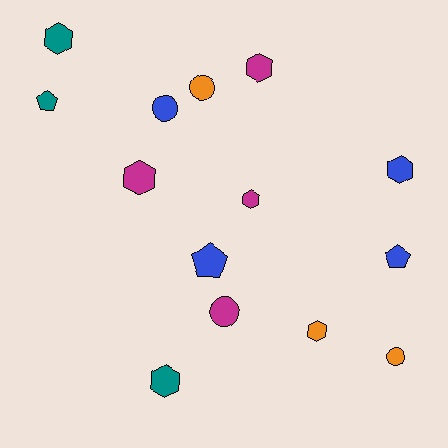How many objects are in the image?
There are 14 objects.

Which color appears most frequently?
Magenta, with 4 objects.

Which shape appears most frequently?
Hexagon, with 7 objects.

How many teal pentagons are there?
There is 1 teal pentagon.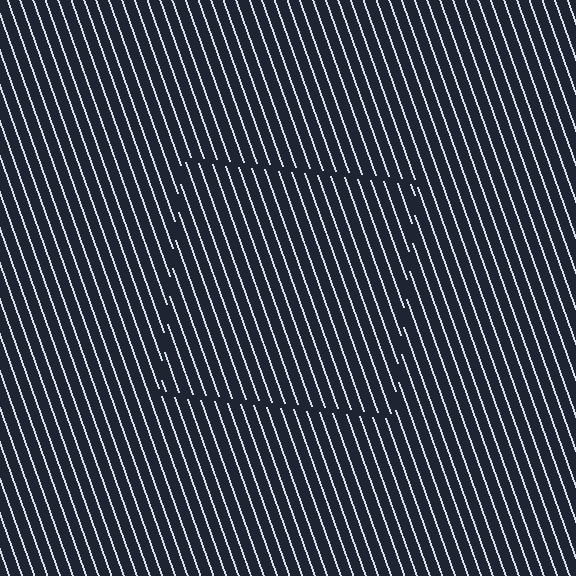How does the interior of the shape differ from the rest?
The interior of the shape contains the same grating, shifted by half a period — the contour is defined by the phase discontinuity where line-ends from the inner and outer gratings abut.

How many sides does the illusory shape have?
4 sides — the line-ends trace a square.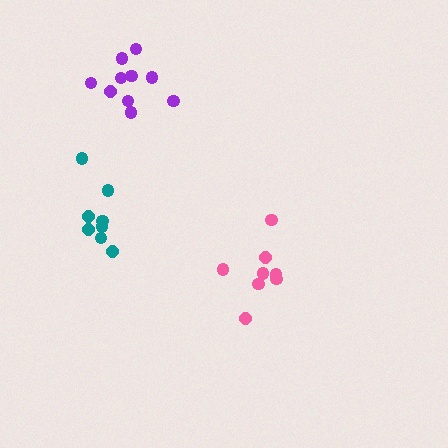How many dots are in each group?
Group 1: 8 dots, Group 2: 10 dots, Group 3: 8 dots (26 total).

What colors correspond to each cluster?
The clusters are colored: pink, purple, teal.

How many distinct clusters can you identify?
There are 3 distinct clusters.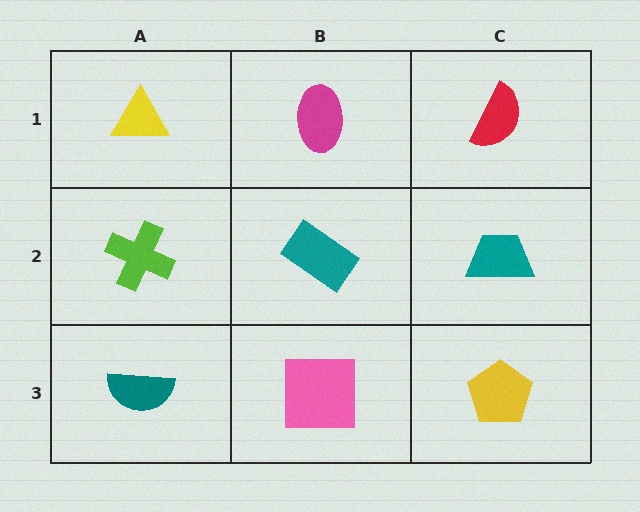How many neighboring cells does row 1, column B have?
3.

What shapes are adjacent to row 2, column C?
A red semicircle (row 1, column C), a yellow pentagon (row 3, column C), a teal rectangle (row 2, column B).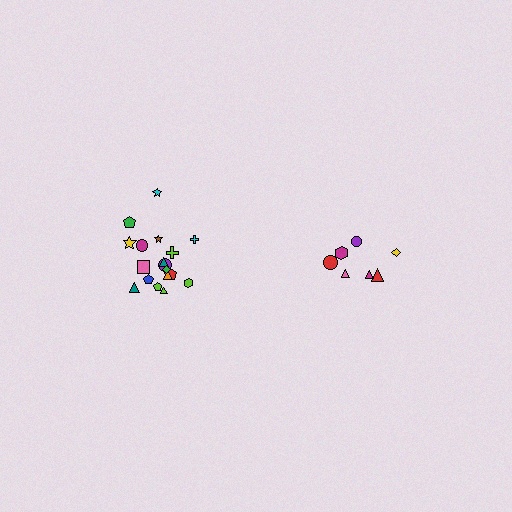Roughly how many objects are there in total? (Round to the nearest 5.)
Roughly 25 objects in total.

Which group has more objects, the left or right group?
The left group.